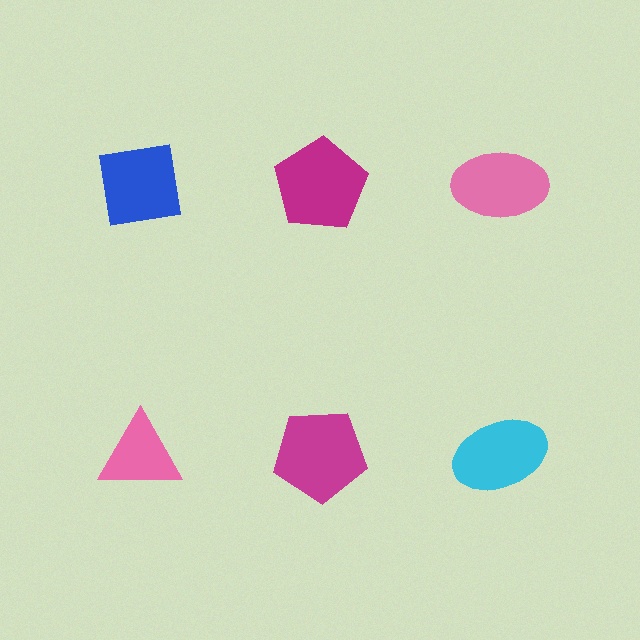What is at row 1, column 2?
A magenta pentagon.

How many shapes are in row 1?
3 shapes.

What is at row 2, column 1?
A pink triangle.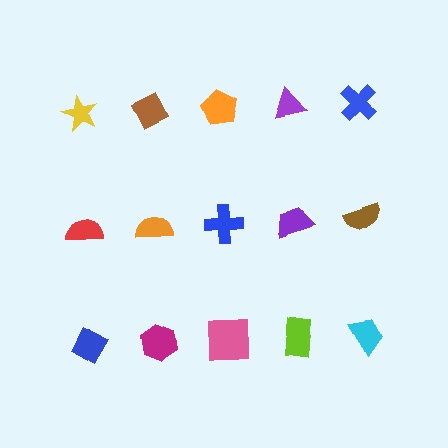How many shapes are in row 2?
5 shapes.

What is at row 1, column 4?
A purple triangle.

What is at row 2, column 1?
A red semicircle.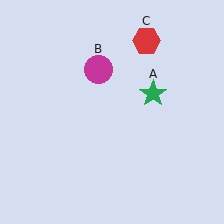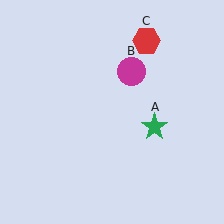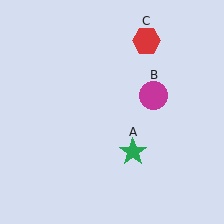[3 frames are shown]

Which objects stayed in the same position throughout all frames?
Red hexagon (object C) remained stationary.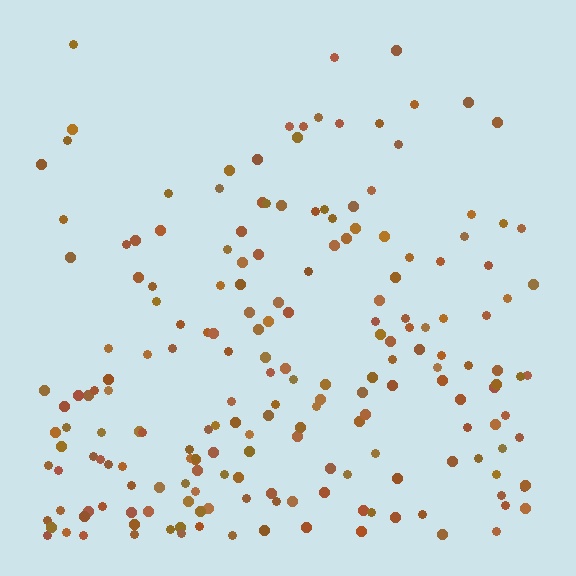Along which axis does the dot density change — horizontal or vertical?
Vertical.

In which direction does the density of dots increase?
From top to bottom, with the bottom side densest.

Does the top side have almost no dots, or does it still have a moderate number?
Still a moderate number, just noticeably fewer than the bottom.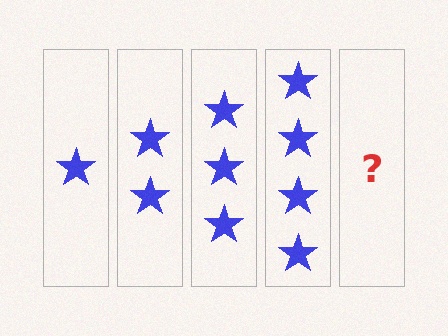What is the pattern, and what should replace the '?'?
The pattern is that each step adds one more star. The '?' should be 5 stars.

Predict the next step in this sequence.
The next step is 5 stars.